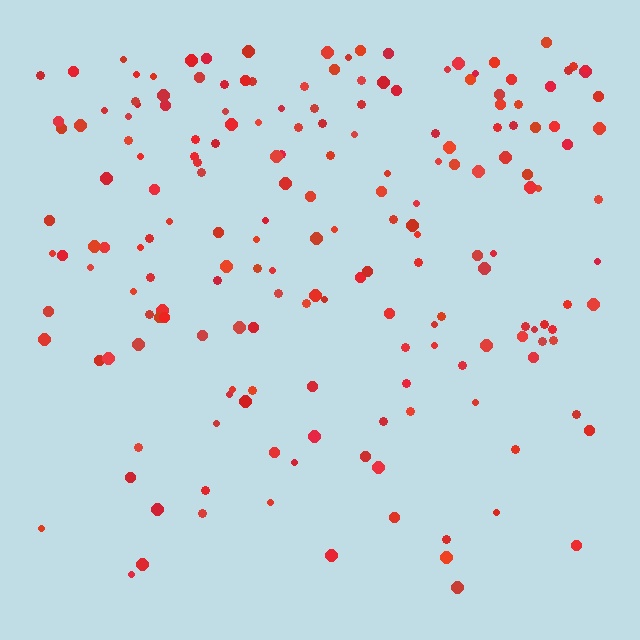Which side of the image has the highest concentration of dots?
The top.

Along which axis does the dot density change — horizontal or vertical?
Vertical.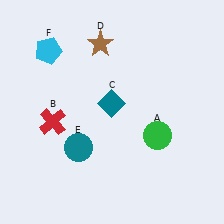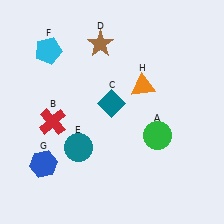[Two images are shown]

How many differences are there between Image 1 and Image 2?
There are 2 differences between the two images.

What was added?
A blue hexagon (G), an orange triangle (H) were added in Image 2.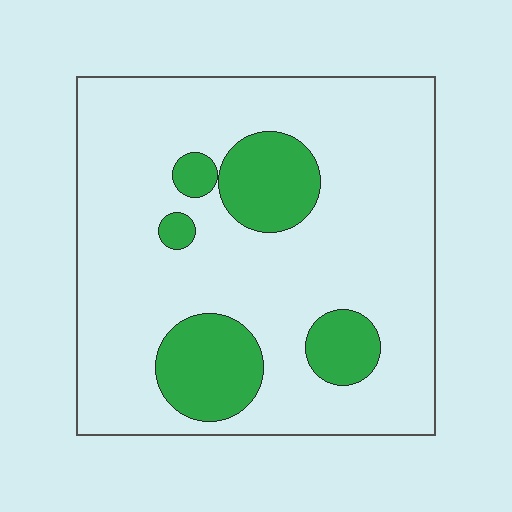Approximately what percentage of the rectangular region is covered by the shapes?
Approximately 20%.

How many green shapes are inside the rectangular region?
5.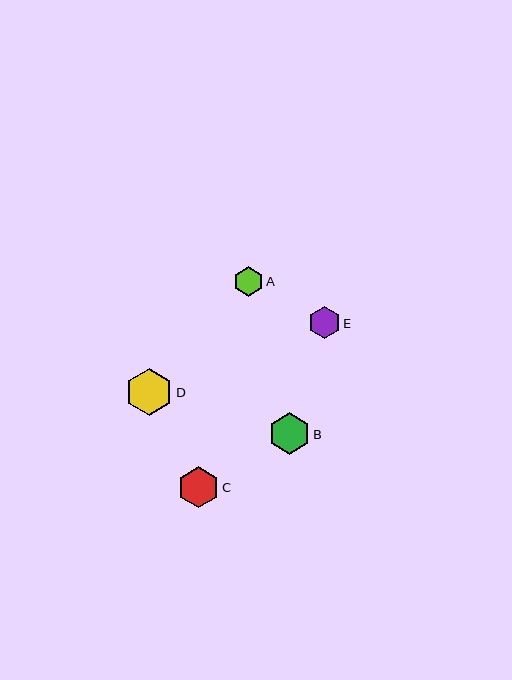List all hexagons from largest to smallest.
From largest to smallest: D, B, C, E, A.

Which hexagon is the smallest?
Hexagon A is the smallest with a size of approximately 30 pixels.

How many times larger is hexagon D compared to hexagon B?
Hexagon D is approximately 1.2 times the size of hexagon B.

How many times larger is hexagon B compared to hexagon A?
Hexagon B is approximately 1.4 times the size of hexagon A.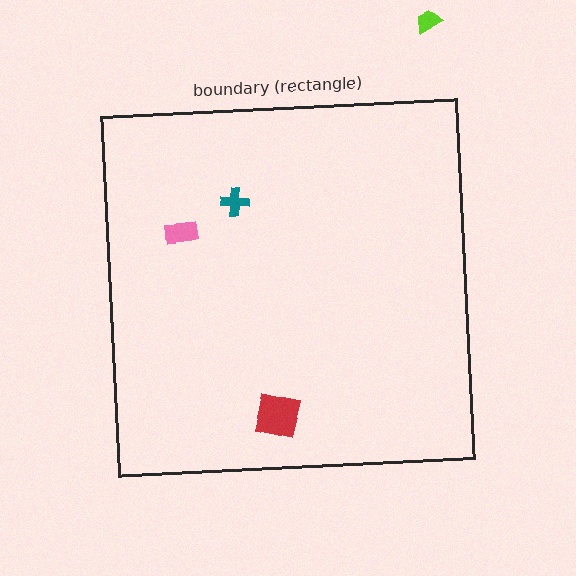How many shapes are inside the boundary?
3 inside, 1 outside.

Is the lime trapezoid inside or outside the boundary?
Outside.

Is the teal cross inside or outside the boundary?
Inside.